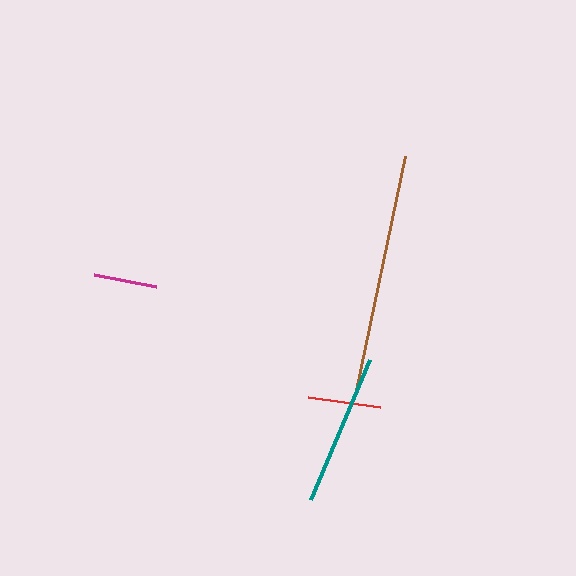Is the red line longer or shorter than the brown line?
The brown line is longer than the red line.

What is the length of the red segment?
The red segment is approximately 72 pixels long.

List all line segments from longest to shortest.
From longest to shortest: brown, teal, red, magenta.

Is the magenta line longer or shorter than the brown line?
The brown line is longer than the magenta line.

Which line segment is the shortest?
The magenta line is the shortest at approximately 63 pixels.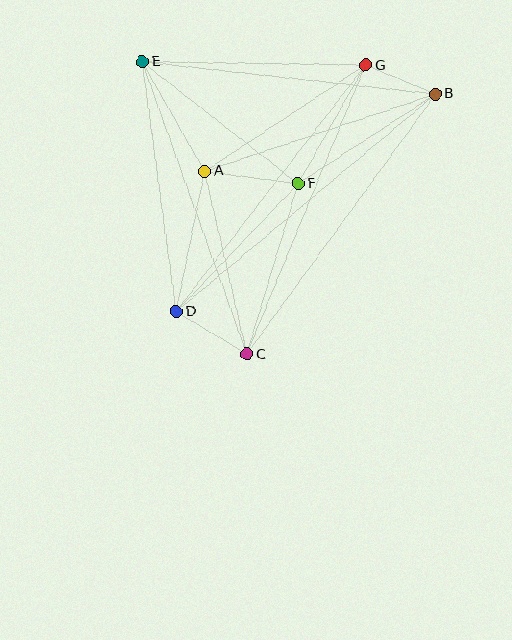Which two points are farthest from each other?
Points B and D are farthest from each other.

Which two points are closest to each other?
Points B and G are closest to each other.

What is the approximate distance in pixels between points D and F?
The distance between D and F is approximately 177 pixels.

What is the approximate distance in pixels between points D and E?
The distance between D and E is approximately 252 pixels.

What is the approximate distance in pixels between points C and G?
The distance between C and G is approximately 312 pixels.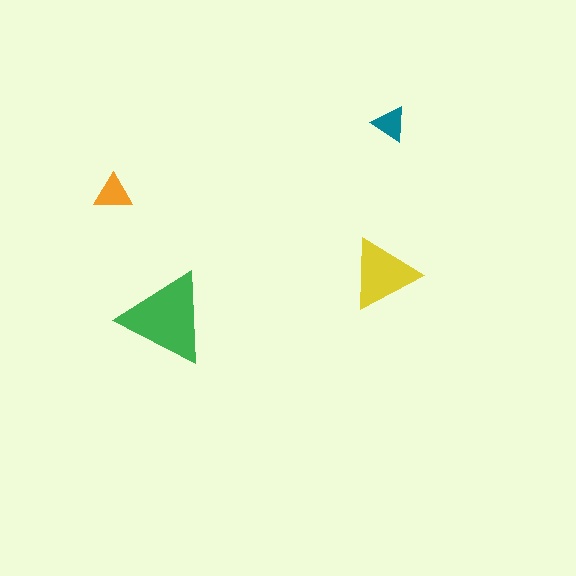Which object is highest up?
The teal triangle is topmost.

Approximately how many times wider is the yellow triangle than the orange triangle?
About 2 times wider.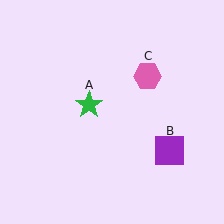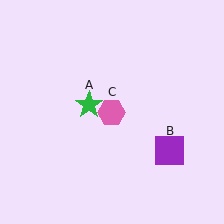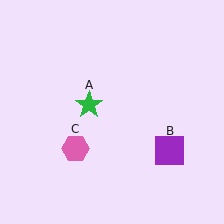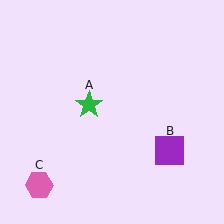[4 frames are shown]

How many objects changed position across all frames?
1 object changed position: pink hexagon (object C).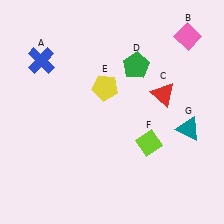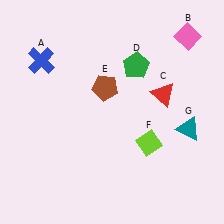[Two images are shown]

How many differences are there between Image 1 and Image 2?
There is 1 difference between the two images.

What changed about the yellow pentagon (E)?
In Image 1, E is yellow. In Image 2, it changed to brown.